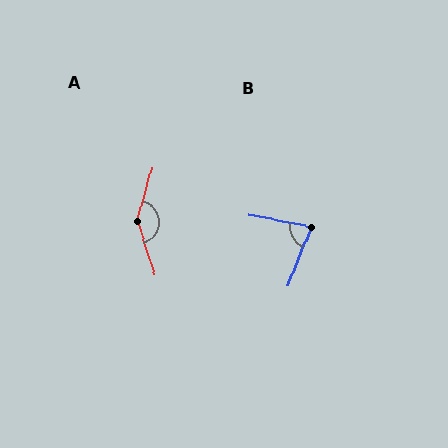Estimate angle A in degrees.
Approximately 147 degrees.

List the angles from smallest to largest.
B (79°), A (147°).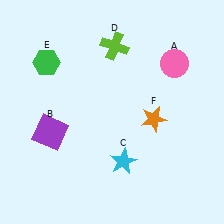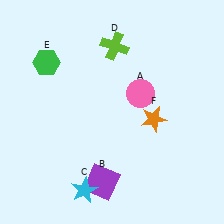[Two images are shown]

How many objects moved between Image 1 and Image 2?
3 objects moved between the two images.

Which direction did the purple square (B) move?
The purple square (B) moved right.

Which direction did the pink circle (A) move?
The pink circle (A) moved left.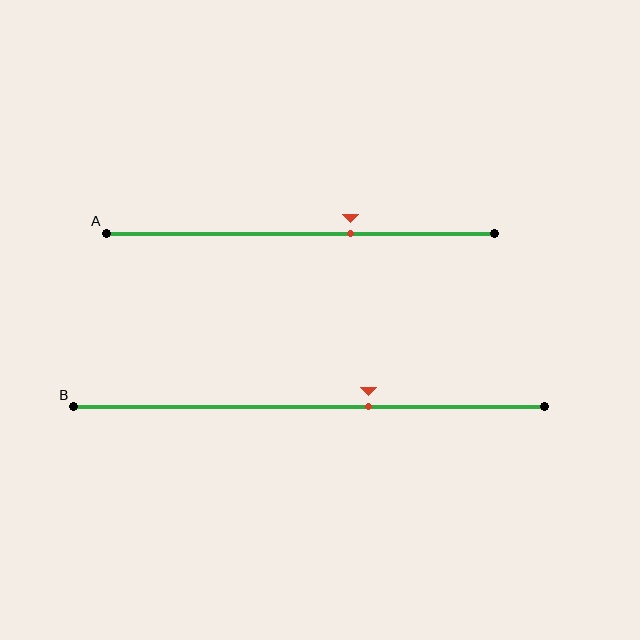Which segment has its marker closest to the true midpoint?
Segment B has its marker closest to the true midpoint.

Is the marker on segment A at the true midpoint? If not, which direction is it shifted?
No, the marker on segment A is shifted to the right by about 13% of the segment length.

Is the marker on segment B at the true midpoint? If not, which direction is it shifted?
No, the marker on segment B is shifted to the right by about 13% of the segment length.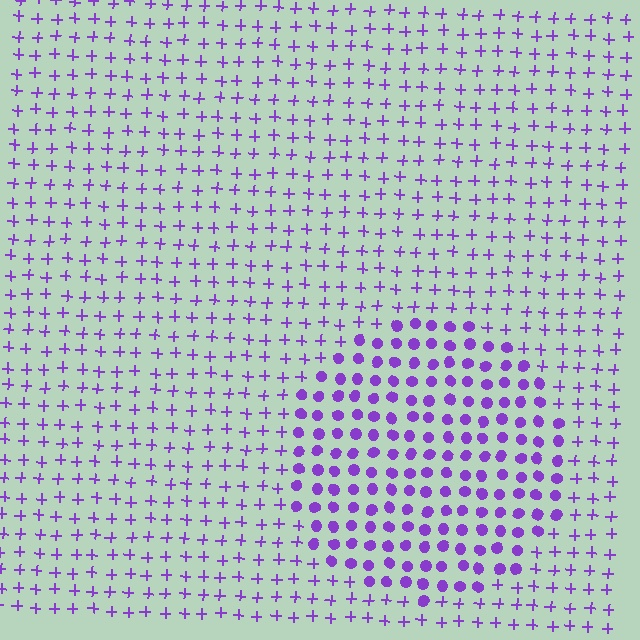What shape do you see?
I see a circle.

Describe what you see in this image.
The image is filled with small purple elements arranged in a uniform grid. A circle-shaped region contains circles, while the surrounding area contains plus signs. The boundary is defined purely by the change in element shape.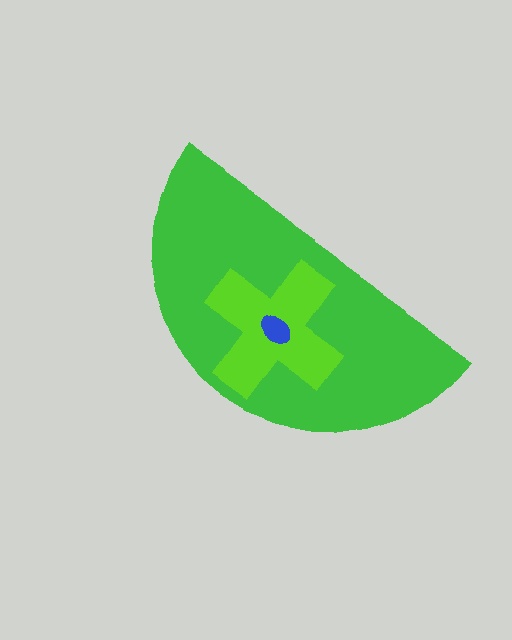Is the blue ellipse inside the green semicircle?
Yes.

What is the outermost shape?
The green semicircle.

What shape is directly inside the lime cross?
The blue ellipse.